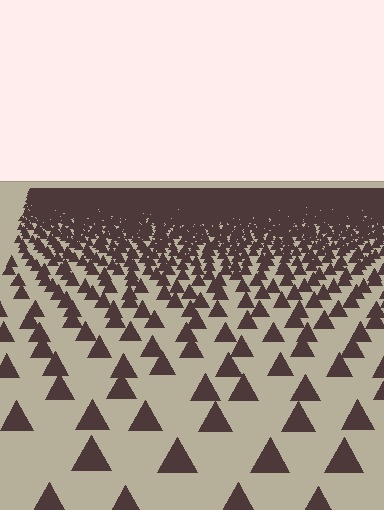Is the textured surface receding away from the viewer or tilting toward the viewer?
The surface is receding away from the viewer. Texture elements get smaller and denser toward the top.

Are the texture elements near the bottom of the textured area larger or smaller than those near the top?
Larger. Near the bottom, elements are closer to the viewer and appear at a bigger on-screen size.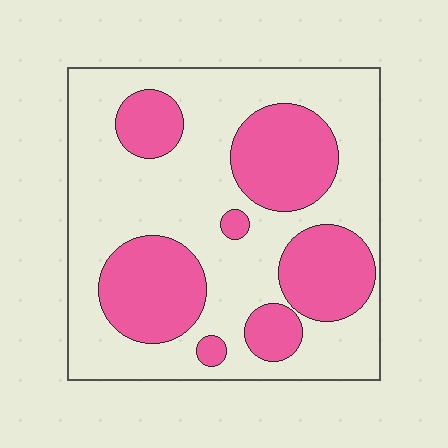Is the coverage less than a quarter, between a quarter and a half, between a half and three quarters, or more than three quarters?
Between a quarter and a half.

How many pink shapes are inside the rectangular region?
7.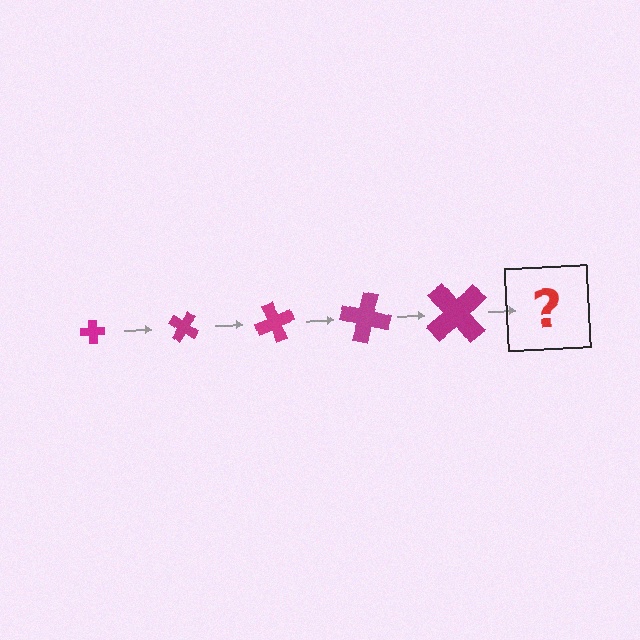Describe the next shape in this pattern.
It should be a cross, larger than the previous one and rotated 175 degrees from the start.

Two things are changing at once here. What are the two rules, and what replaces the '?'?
The two rules are that the cross grows larger each step and it rotates 35 degrees each step. The '?' should be a cross, larger than the previous one and rotated 175 degrees from the start.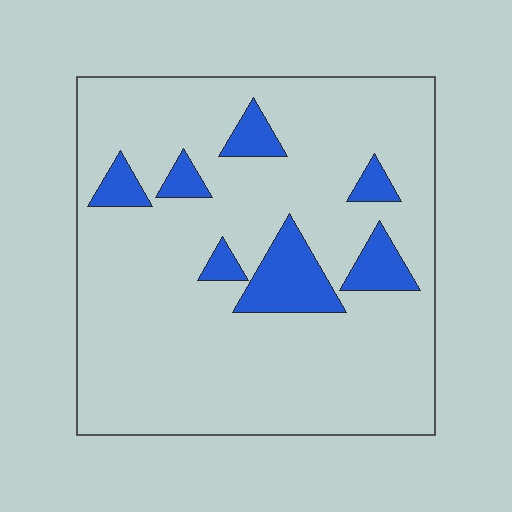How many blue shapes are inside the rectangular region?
7.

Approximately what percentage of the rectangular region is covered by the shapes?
Approximately 15%.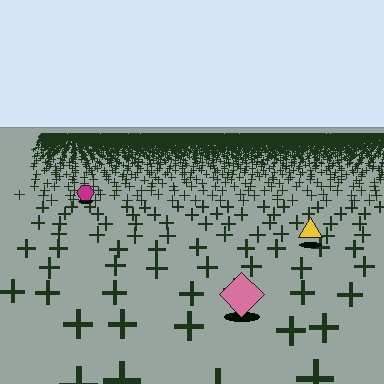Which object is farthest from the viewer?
The magenta hexagon is farthest from the viewer. It appears smaller and the ground texture around it is denser.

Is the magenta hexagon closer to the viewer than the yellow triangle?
No. The yellow triangle is closer — you can tell from the texture gradient: the ground texture is coarser near it.